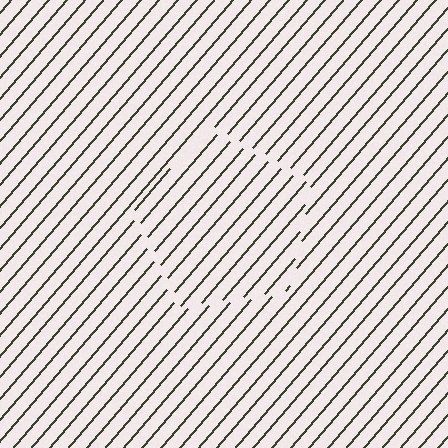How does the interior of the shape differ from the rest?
The interior of the shape contains the same grating, shifted by half a period — the contour is defined by the phase discontinuity where line-ends from the inner and outer gratings abut.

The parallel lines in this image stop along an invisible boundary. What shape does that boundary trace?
An illusory pentagon. The interior of the shape contains the same grating, shifted by half a period — the contour is defined by the phase discontinuity where line-ends from the inner and outer gratings abut.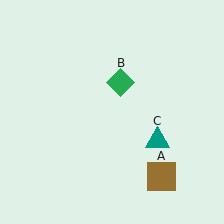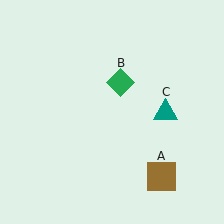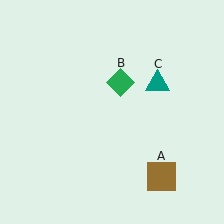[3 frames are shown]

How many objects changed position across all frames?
1 object changed position: teal triangle (object C).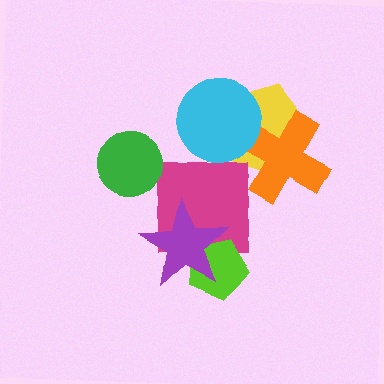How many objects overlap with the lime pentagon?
2 objects overlap with the lime pentagon.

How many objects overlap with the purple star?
2 objects overlap with the purple star.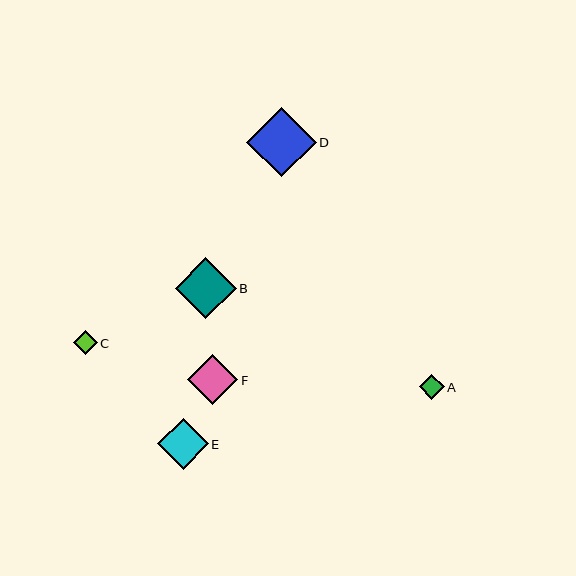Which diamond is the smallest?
Diamond C is the smallest with a size of approximately 24 pixels.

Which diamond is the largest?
Diamond D is the largest with a size of approximately 70 pixels.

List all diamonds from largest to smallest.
From largest to smallest: D, B, E, F, A, C.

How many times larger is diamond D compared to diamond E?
Diamond D is approximately 1.4 times the size of diamond E.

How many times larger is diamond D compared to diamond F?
Diamond D is approximately 1.4 times the size of diamond F.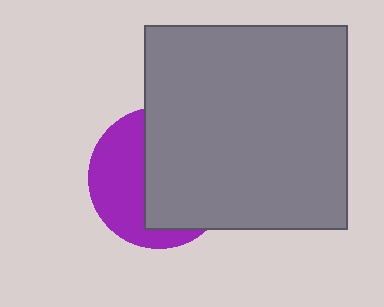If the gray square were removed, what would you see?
You would see the complete purple circle.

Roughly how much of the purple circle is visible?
A small part of it is visible (roughly 42%).